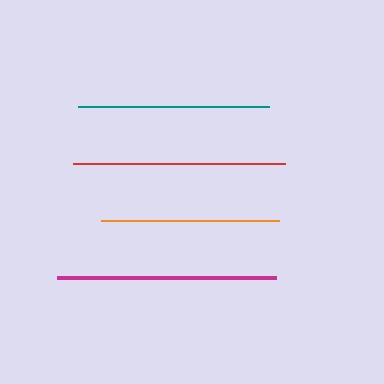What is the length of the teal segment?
The teal segment is approximately 192 pixels long.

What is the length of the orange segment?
The orange segment is approximately 179 pixels long.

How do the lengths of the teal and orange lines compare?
The teal and orange lines are approximately the same length.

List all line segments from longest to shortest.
From longest to shortest: magenta, red, teal, orange.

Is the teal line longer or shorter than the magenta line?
The magenta line is longer than the teal line.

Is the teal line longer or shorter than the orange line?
The teal line is longer than the orange line.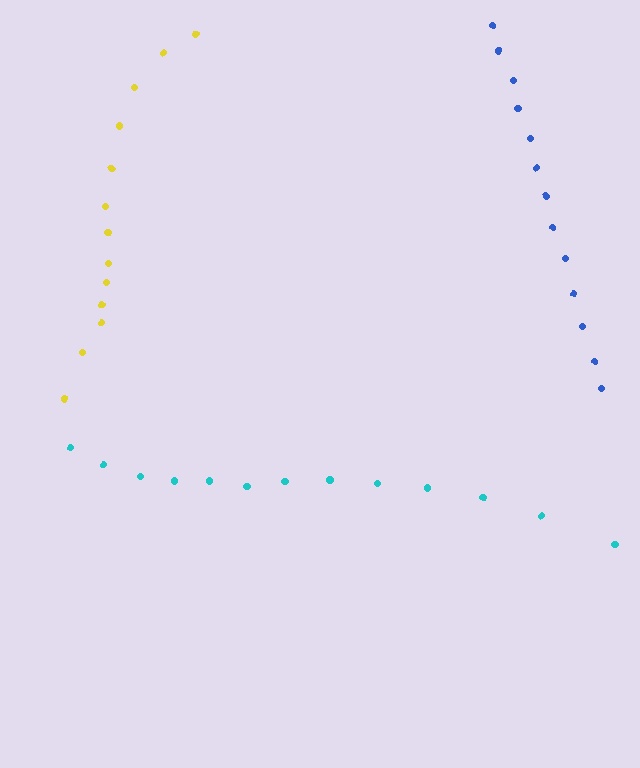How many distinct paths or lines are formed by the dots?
There are 3 distinct paths.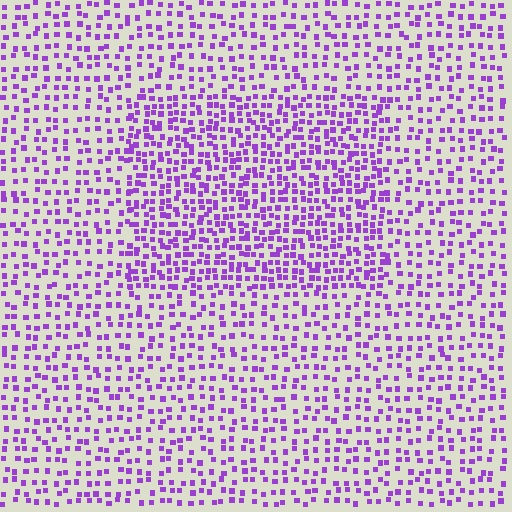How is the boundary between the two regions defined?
The boundary is defined by a change in element density (approximately 1.7x ratio). All elements are the same color, size, and shape.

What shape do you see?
I see a rectangle.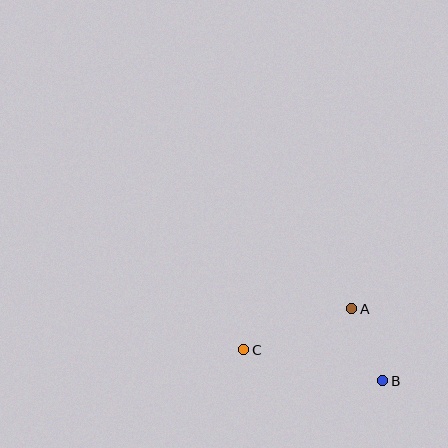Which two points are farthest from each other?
Points B and C are farthest from each other.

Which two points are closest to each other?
Points A and B are closest to each other.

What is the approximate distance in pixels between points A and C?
The distance between A and C is approximately 115 pixels.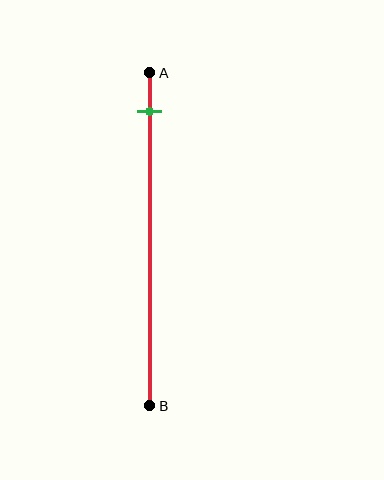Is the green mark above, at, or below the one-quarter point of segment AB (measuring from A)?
The green mark is above the one-quarter point of segment AB.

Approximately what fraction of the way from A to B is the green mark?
The green mark is approximately 10% of the way from A to B.